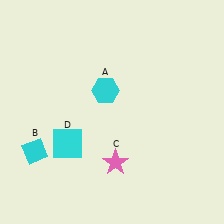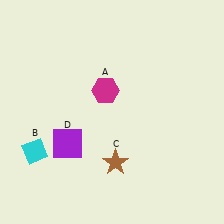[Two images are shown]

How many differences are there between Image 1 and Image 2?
There are 3 differences between the two images.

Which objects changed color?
A changed from cyan to magenta. C changed from pink to brown. D changed from cyan to purple.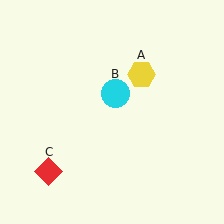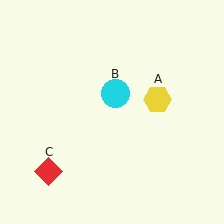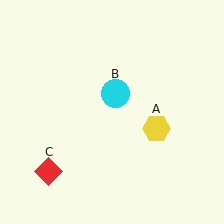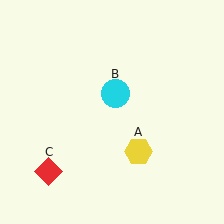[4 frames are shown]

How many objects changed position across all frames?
1 object changed position: yellow hexagon (object A).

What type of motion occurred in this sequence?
The yellow hexagon (object A) rotated clockwise around the center of the scene.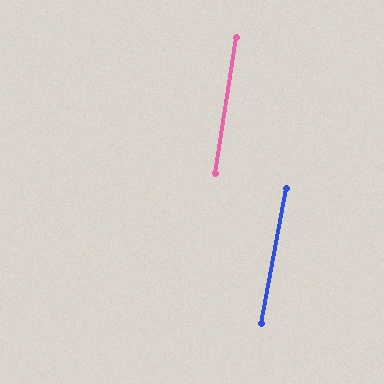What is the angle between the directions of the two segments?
Approximately 2 degrees.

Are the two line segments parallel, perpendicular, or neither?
Parallel — their directions differ by only 1.6°.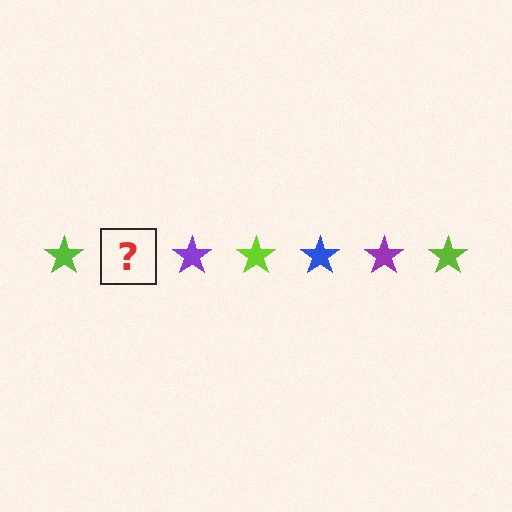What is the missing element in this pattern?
The missing element is a blue star.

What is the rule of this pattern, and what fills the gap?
The rule is that the pattern cycles through lime, blue, purple stars. The gap should be filled with a blue star.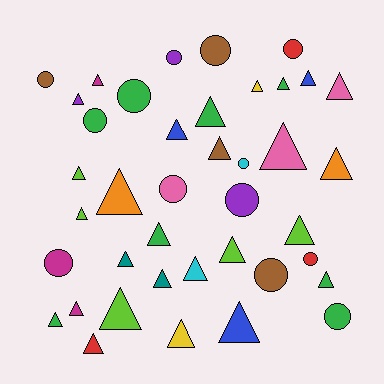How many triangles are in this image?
There are 27 triangles.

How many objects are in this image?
There are 40 objects.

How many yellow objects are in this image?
There are 2 yellow objects.